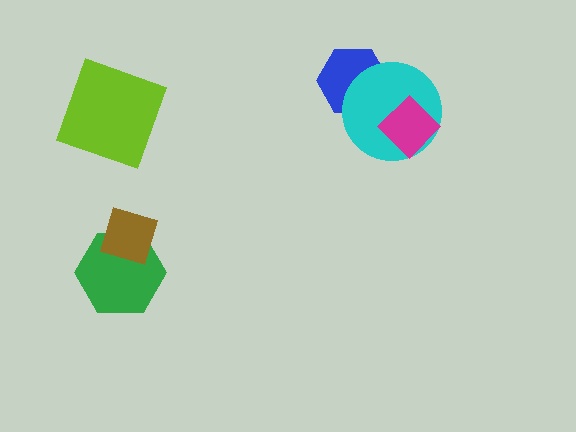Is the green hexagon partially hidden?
Yes, it is partially covered by another shape.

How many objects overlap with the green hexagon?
1 object overlaps with the green hexagon.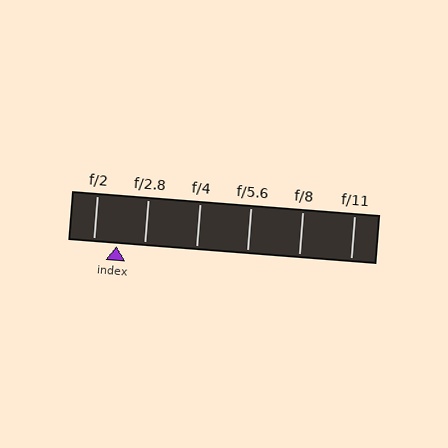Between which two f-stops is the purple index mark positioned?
The index mark is between f/2 and f/2.8.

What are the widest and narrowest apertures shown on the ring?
The widest aperture shown is f/2 and the narrowest is f/11.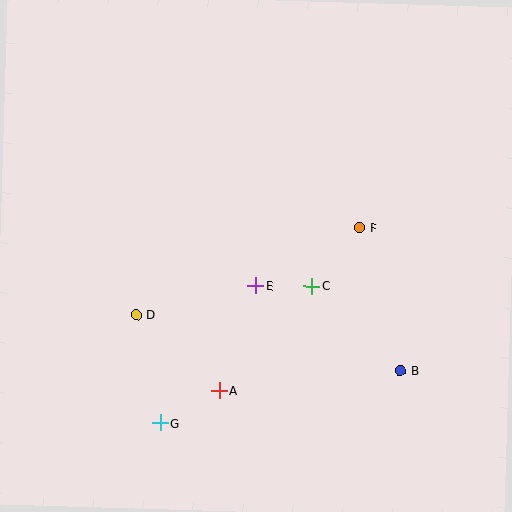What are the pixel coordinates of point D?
Point D is at (136, 315).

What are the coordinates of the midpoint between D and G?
The midpoint between D and G is at (148, 369).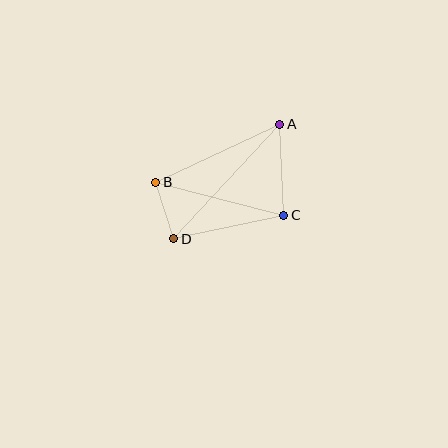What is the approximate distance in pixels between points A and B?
The distance between A and B is approximately 137 pixels.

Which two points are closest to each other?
Points B and D are closest to each other.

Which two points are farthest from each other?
Points A and D are farthest from each other.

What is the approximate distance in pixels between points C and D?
The distance between C and D is approximately 112 pixels.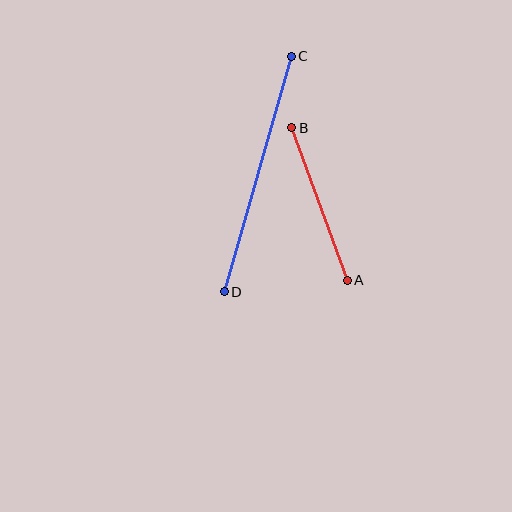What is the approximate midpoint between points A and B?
The midpoint is at approximately (320, 204) pixels.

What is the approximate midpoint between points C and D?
The midpoint is at approximately (258, 174) pixels.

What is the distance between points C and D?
The distance is approximately 245 pixels.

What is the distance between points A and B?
The distance is approximately 162 pixels.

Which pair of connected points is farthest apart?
Points C and D are farthest apart.